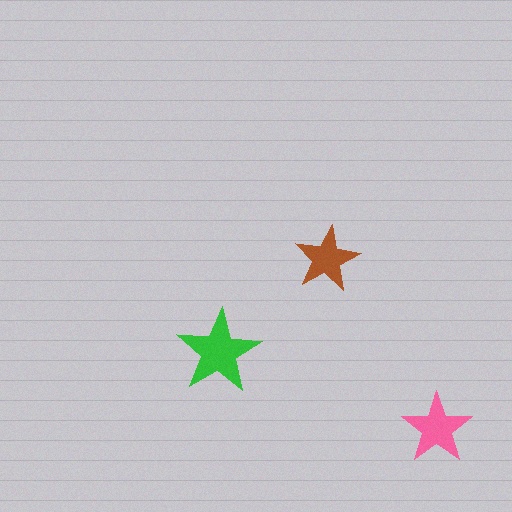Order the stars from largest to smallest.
the green one, the pink one, the brown one.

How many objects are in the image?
There are 3 objects in the image.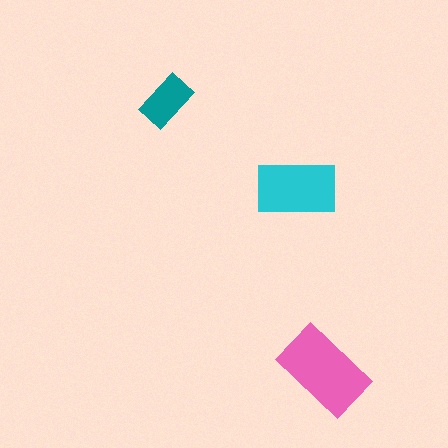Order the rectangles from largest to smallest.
the pink one, the cyan one, the teal one.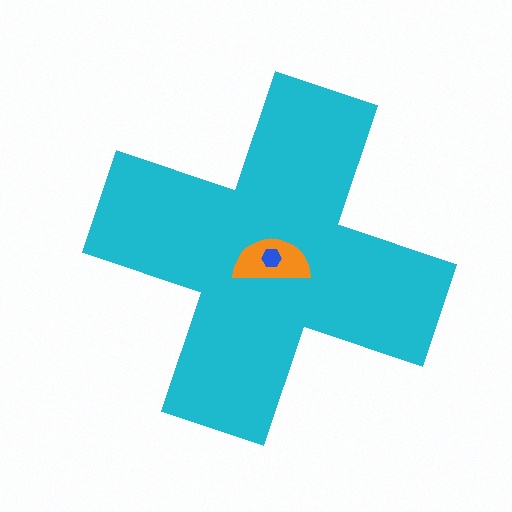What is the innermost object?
The blue hexagon.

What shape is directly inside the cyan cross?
The orange semicircle.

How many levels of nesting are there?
3.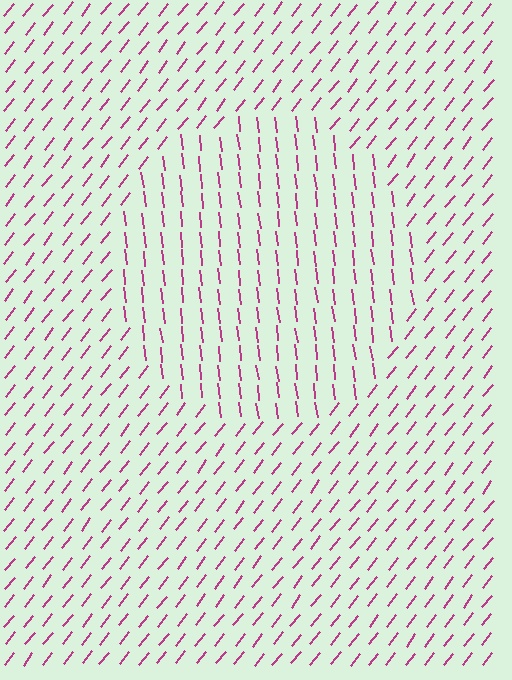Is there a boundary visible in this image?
Yes, there is a texture boundary formed by a change in line orientation.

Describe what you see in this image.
The image is filled with small magenta line segments. A circle region in the image has lines oriented differently from the surrounding lines, creating a visible texture boundary.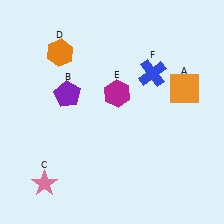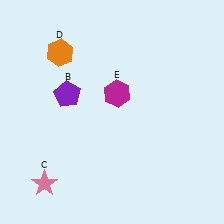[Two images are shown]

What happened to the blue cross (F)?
The blue cross (F) was removed in Image 2. It was in the top-right area of Image 1.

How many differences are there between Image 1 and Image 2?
There are 2 differences between the two images.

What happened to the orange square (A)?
The orange square (A) was removed in Image 2. It was in the top-right area of Image 1.